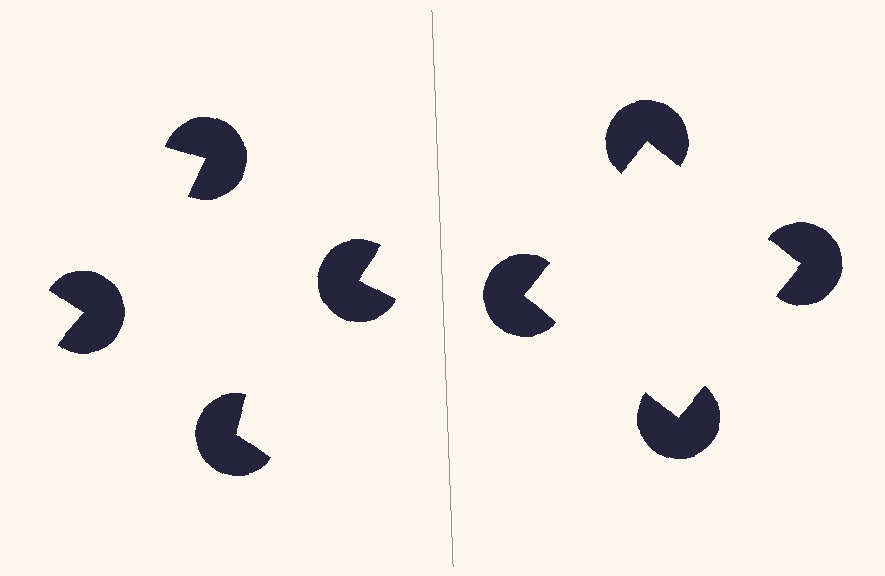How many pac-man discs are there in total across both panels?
8 — 4 on each side.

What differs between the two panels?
The pac-man discs are positioned identically on both sides; only the wedge orientations differ. On the right they align to a square; on the left they are misaligned.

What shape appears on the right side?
An illusory square.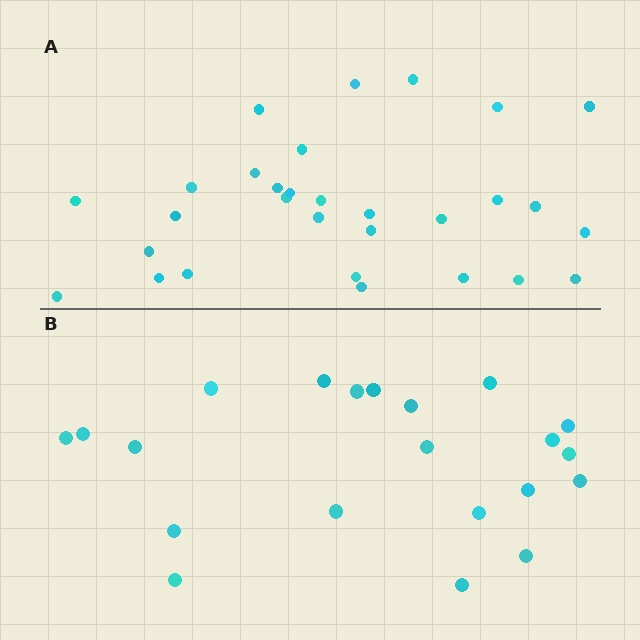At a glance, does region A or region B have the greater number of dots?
Region A (the top region) has more dots.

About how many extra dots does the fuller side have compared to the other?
Region A has roughly 8 or so more dots than region B.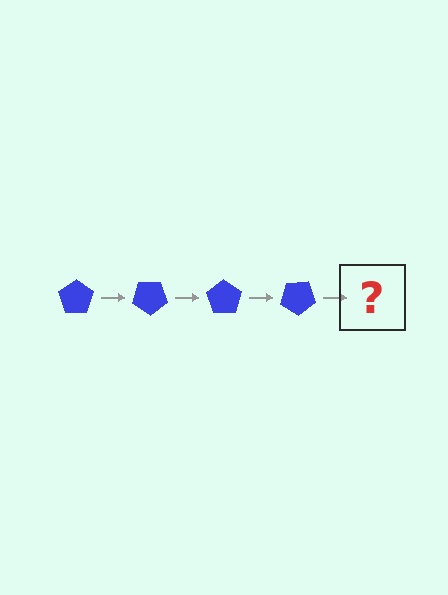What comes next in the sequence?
The next element should be a blue pentagon rotated 140 degrees.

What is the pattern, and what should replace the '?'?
The pattern is that the pentagon rotates 35 degrees each step. The '?' should be a blue pentagon rotated 140 degrees.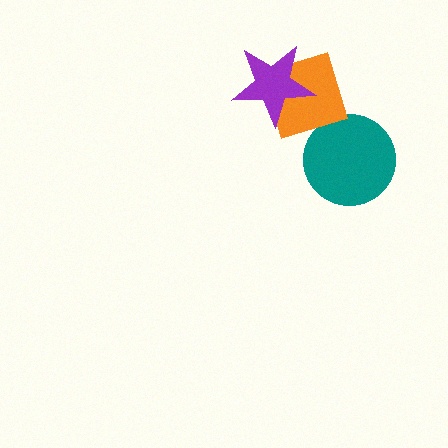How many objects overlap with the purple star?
1 object overlaps with the purple star.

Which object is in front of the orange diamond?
The purple star is in front of the orange diamond.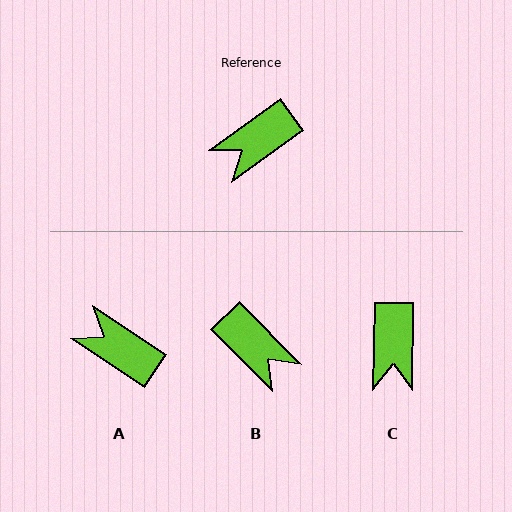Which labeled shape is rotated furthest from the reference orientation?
B, about 99 degrees away.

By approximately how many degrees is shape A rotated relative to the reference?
Approximately 69 degrees clockwise.